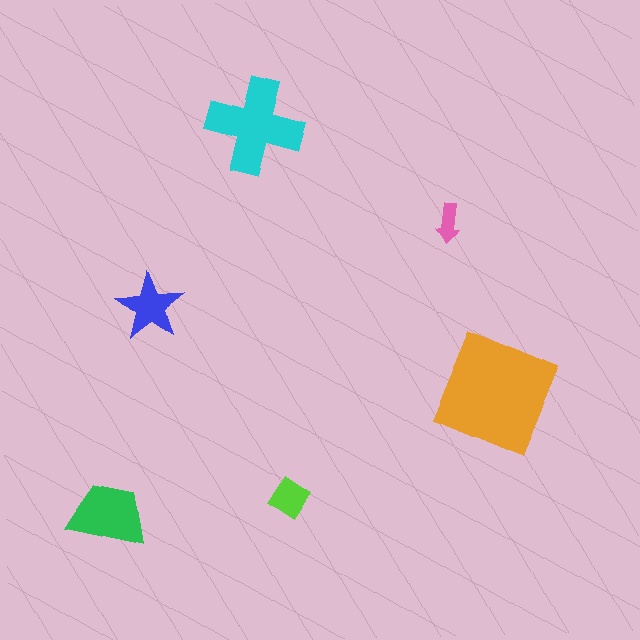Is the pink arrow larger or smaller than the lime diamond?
Smaller.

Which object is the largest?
The orange square.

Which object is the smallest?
The pink arrow.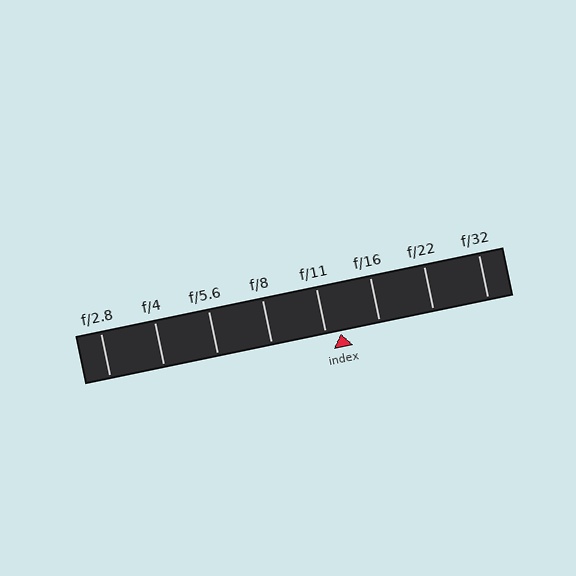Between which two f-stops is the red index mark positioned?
The index mark is between f/11 and f/16.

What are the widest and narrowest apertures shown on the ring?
The widest aperture shown is f/2.8 and the narrowest is f/32.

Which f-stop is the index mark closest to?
The index mark is closest to f/11.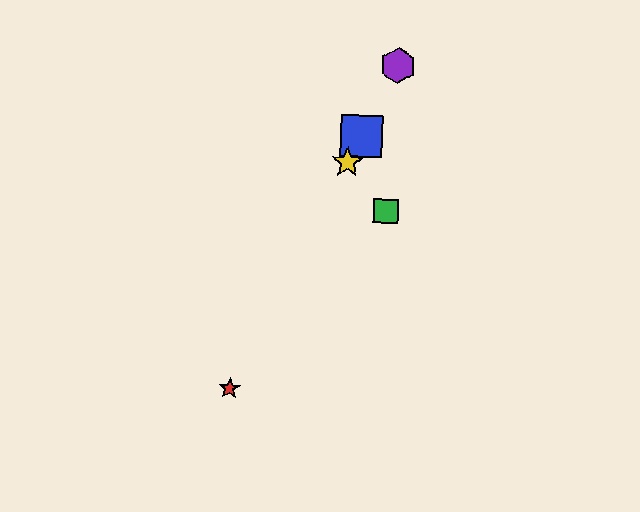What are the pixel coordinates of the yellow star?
The yellow star is at (347, 163).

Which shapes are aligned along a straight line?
The red star, the blue square, the yellow star, the purple hexagon are aligned along a straight line.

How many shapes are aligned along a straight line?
4 shapes (the red star, the blue square, the yellow star, the purple hexagon) are aligned along a straight line.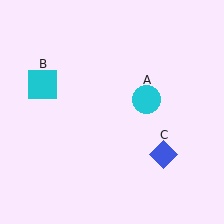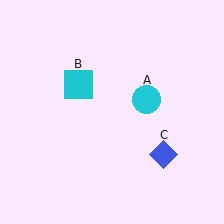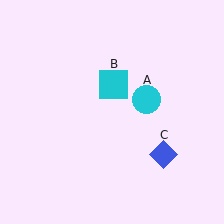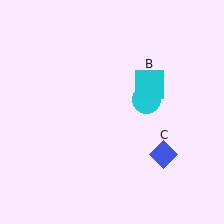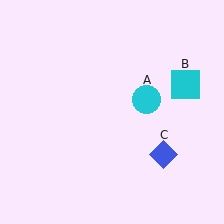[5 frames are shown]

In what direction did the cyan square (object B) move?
The cyan square (object B) moved right.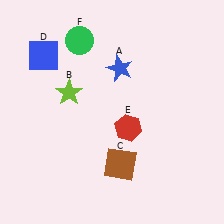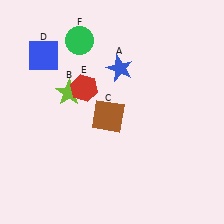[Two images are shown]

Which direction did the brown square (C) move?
The brown square (C) moved up.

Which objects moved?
The objects that moved are: the brown square (C), the red hexagon (E).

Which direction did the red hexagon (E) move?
The red hexagon (E) moved left.